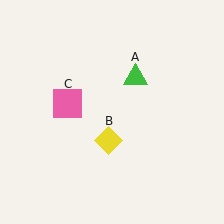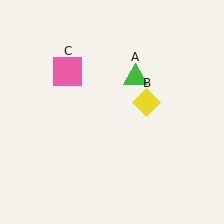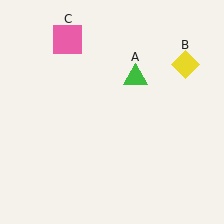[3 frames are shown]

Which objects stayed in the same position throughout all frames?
Green triangle (object A) remained stationary.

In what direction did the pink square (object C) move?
The pink square (object C) moved up.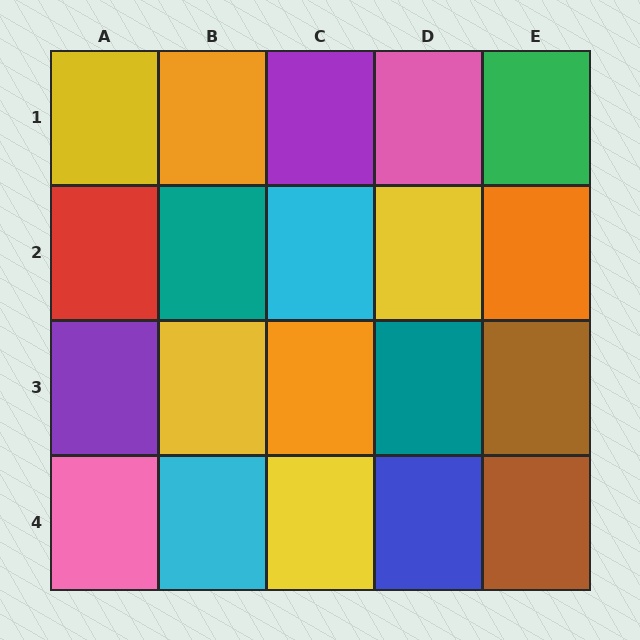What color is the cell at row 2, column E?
Orange.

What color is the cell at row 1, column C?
Purple.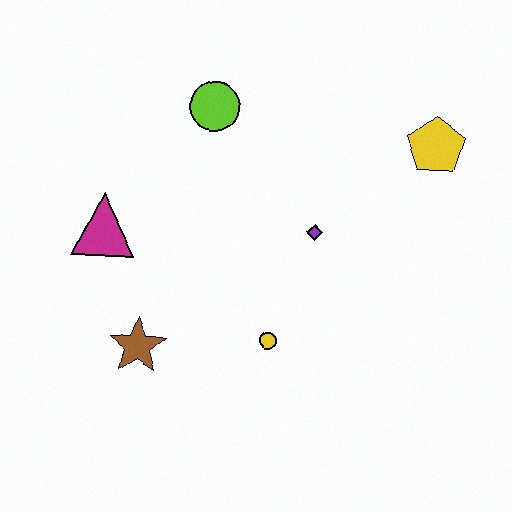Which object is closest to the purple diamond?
The yellow circle is closest to the purple diamond.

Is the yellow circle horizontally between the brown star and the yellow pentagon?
Yes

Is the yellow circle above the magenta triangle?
No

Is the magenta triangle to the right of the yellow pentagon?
No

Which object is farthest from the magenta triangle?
The yellow pentagon is farthest from the magenta triangle.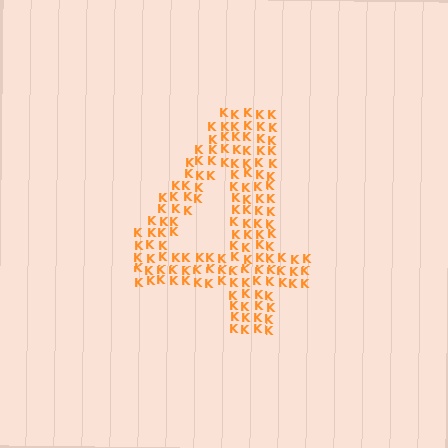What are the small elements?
The small elements are letter K's.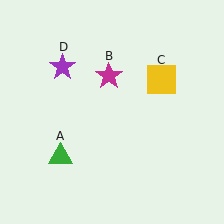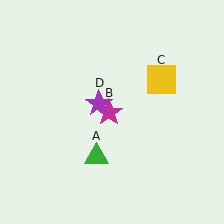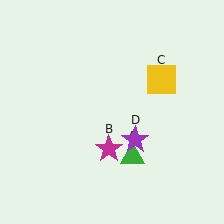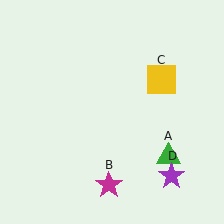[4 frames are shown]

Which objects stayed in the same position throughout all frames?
Yellow square (object C) remained stationary.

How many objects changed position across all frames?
3 objects changed position: green triangle (object A), magenta star (object B), purple star (object D).